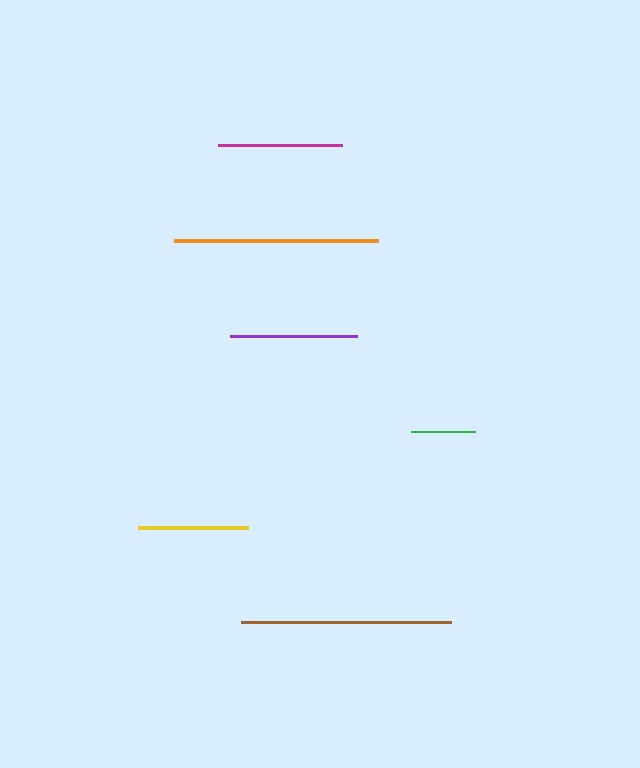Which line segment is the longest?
The brown line is the longest at approximately 210 pixels.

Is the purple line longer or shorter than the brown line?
The brown line is longer than the purple line.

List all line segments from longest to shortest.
From longest to shortest: brown, orange, purple, magenta, yellow, green.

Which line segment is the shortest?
The green line is the shortest at approximately 64 pixels.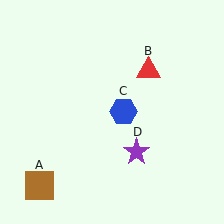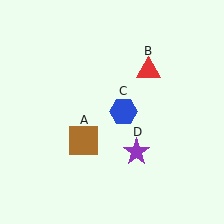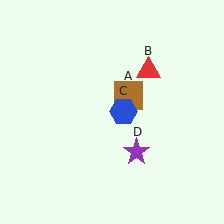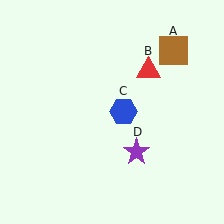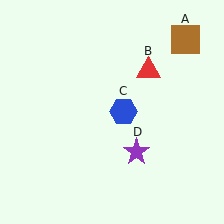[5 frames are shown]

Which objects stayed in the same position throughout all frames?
Red triangle (object B) and blue hexagon (object C) and purple star (object D) remained stationary.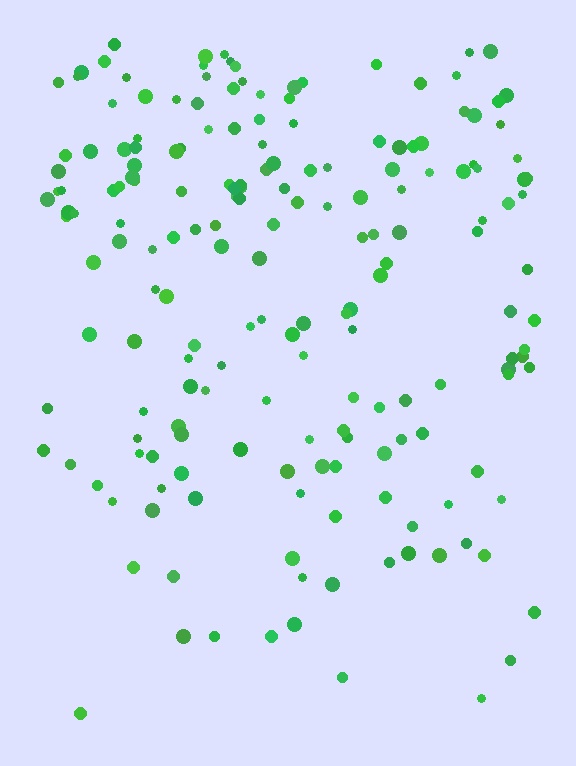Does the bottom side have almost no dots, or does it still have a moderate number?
Still a moderate number, just noticeably fewer than the top.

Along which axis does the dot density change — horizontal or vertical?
Vertical.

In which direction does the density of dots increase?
From bottom to top, with the top side densest.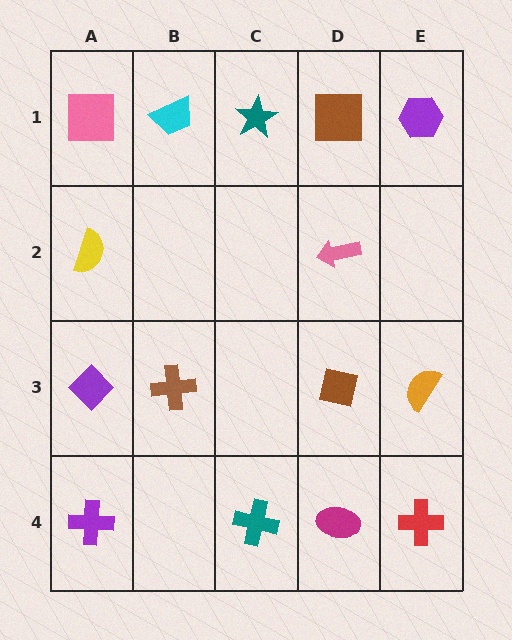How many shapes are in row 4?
4 shapes.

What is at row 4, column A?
A purple cross.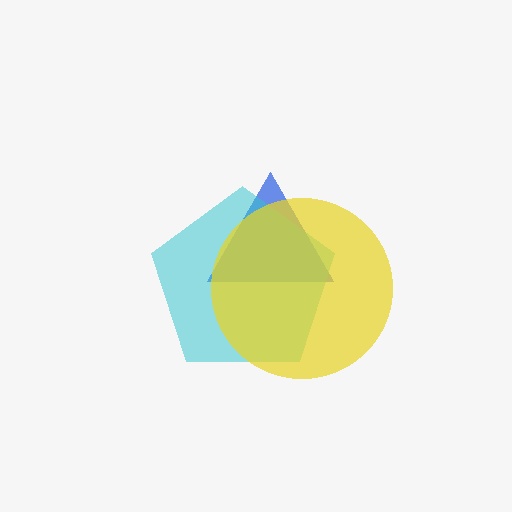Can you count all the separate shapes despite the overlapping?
Yes, there are 3 separate shapes.